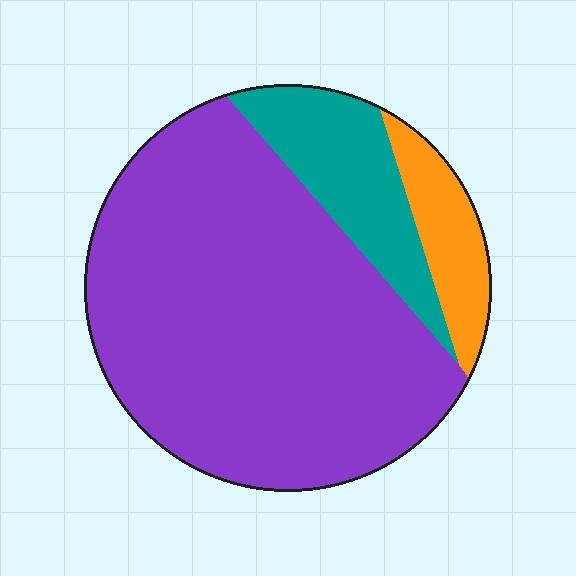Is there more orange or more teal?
Teal.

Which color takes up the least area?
Orange, at roughly 10%.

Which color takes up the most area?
Purple, at roughly 75%.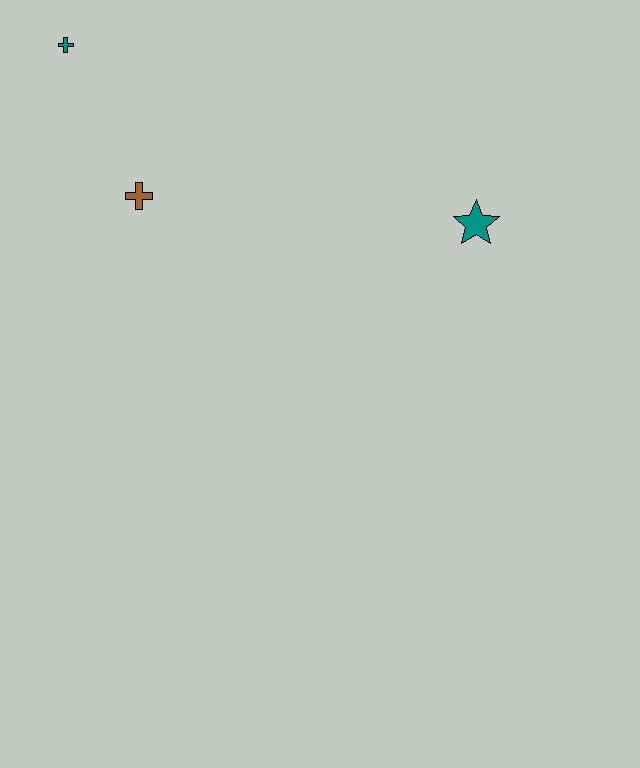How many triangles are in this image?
There are no triangles.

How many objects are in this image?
There are 3 objects.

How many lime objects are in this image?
There are no lime objects.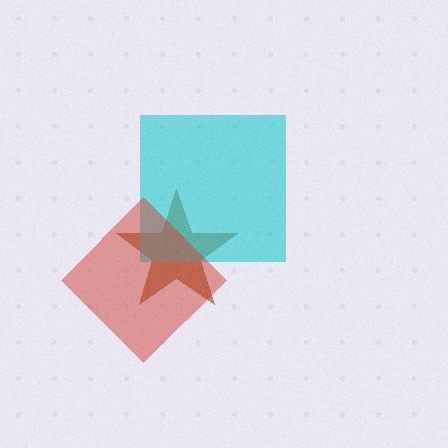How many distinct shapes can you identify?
There are 3 distinct shapes: a brown star, a cyan square, a red diamond.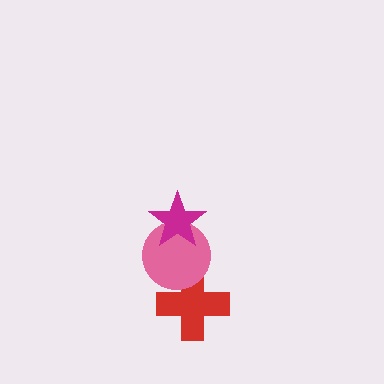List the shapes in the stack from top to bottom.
From top to bottom: the magenta star, the pink circle, the red cross.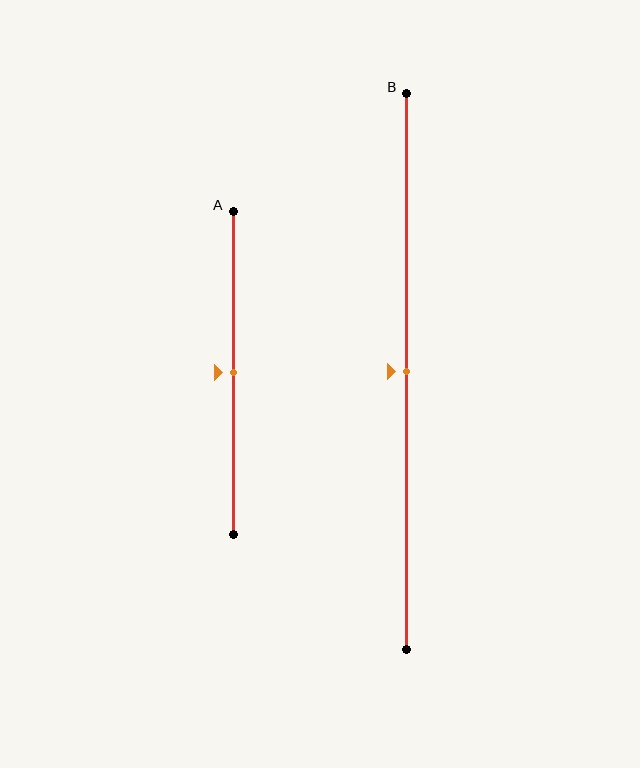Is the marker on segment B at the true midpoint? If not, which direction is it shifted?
Yes, the marker on segment B is at the true midpoint.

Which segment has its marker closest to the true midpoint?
Segment A has its marker closest to the true midpoint.